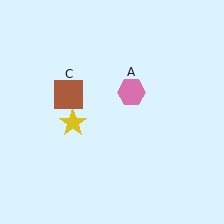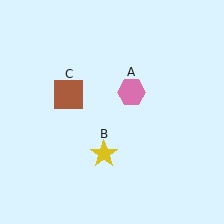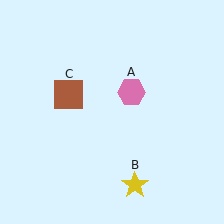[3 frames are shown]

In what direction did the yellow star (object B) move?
The yellow star (object B) moved down and to the right.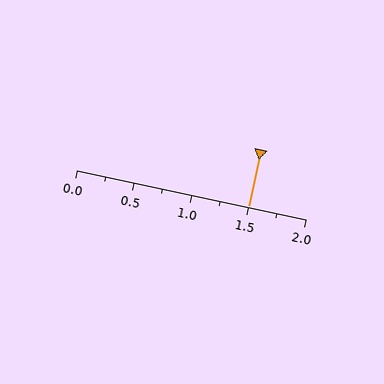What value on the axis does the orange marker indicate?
The marker indicates approximately 1.5.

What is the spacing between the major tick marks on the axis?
The major ticks are spaced 0.5 apart.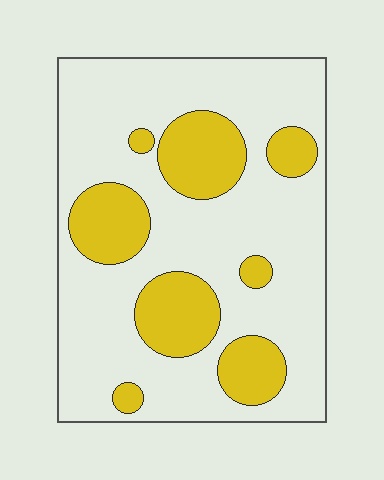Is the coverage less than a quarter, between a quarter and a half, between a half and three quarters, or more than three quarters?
Between a quarter and a half.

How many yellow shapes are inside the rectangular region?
8.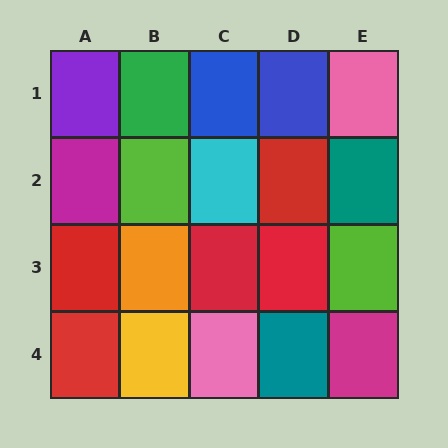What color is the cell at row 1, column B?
Green.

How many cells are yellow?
1 cell is yellow.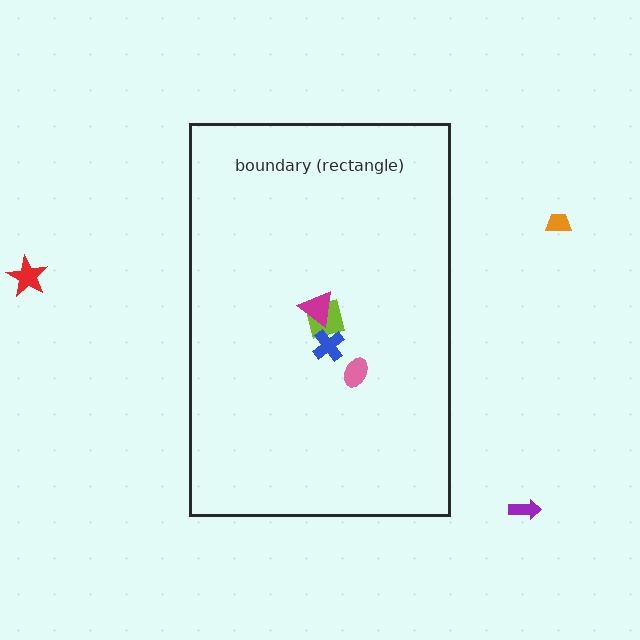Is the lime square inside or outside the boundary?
Inside.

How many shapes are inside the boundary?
4 inside, 3 outside.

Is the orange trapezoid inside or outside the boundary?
Outside.